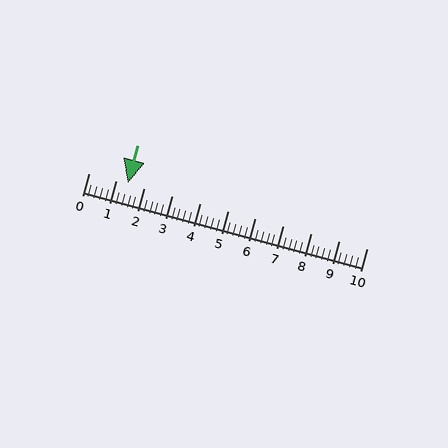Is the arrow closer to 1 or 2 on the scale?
The arrow is closer to 1.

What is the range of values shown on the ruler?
The ruler shows values from 0 to 10.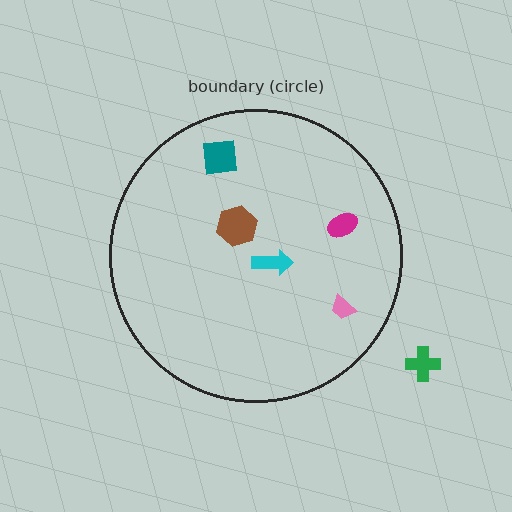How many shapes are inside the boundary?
5 inside, 1 outside.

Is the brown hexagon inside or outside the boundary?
Inside.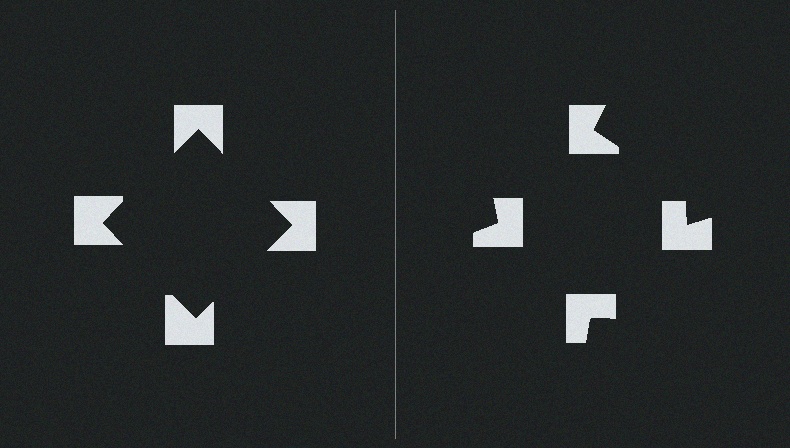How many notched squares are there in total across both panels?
8 — 4 on each side.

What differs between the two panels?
The notched squares are positioned identically on both sides; only the wedge orientations differ. On the left they align to a square; on the right they are misaligned.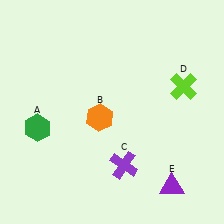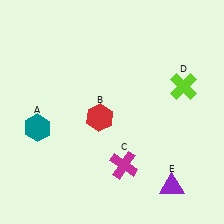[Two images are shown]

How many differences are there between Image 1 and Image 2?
There are 3 differences between the two images.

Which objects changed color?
A changed from green to teal. B changed from orange to red. C changed from purple to magenta.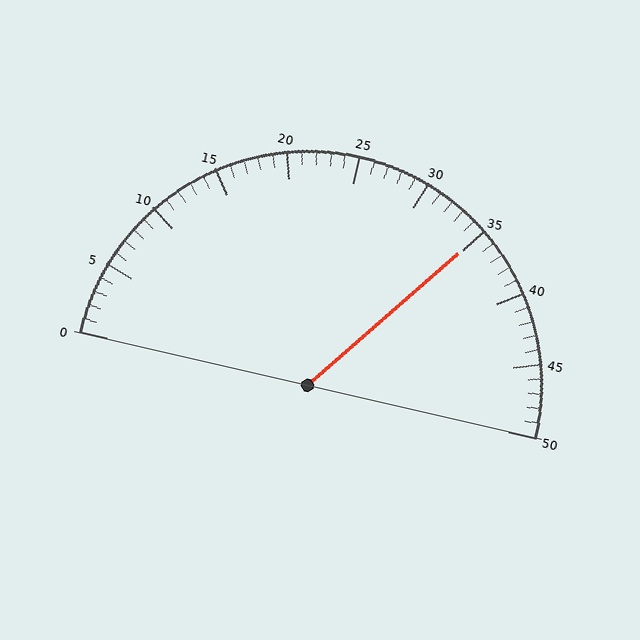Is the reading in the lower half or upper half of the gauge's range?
The reading is in the upper half of the range (0 to 50).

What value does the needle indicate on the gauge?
The needle indicates approximately 35.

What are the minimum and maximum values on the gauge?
The gauge ranges from 0 to 50.